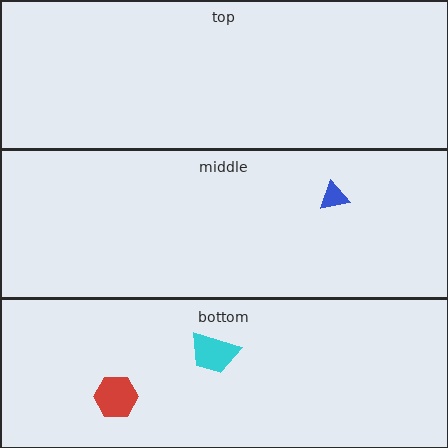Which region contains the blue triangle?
The middle region.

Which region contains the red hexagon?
The bottom region.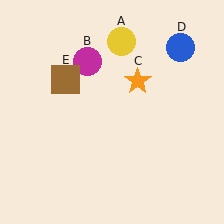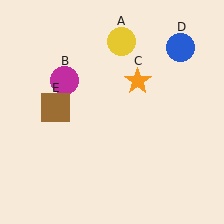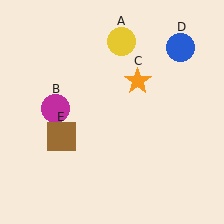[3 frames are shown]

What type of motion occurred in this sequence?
The magenta circle (object B), brown square (object E) rotated counterclockwise around the center of the scene.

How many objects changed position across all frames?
2 objects changed position: magenta circle (object B), brown square (object E).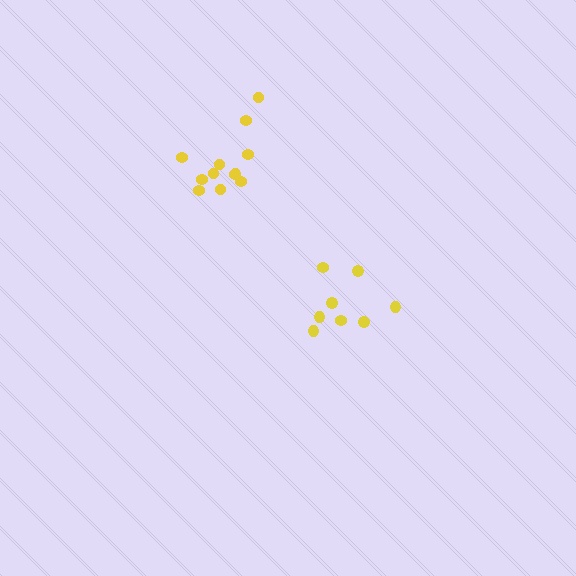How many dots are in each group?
Group 1: 8 dots, Group 2: 12 dots (20 total).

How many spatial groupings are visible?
There are 2 spatial groupings.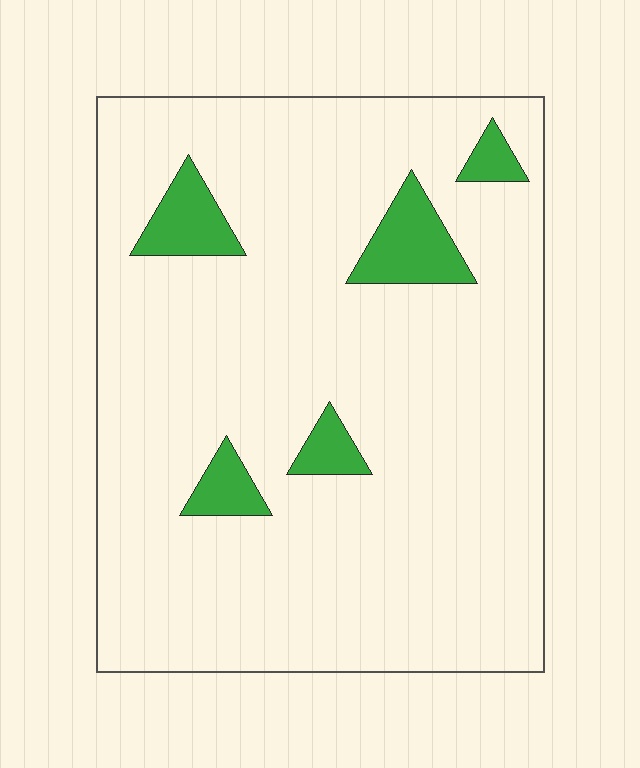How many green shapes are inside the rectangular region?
5.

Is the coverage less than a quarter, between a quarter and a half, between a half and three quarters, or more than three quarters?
Less than a quarter.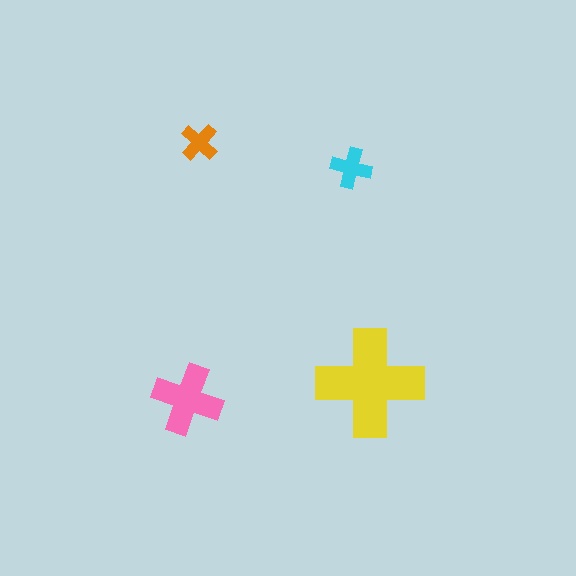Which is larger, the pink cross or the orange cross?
The pink one.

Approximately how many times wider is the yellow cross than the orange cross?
About 3 times wider.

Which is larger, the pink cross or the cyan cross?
The pink one.